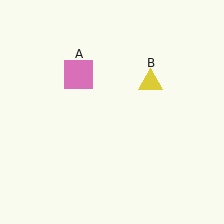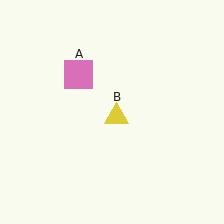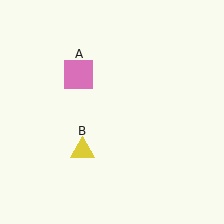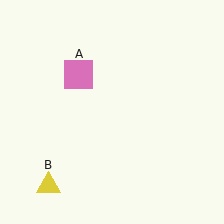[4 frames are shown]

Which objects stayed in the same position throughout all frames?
Pink square (object A) remained stationary.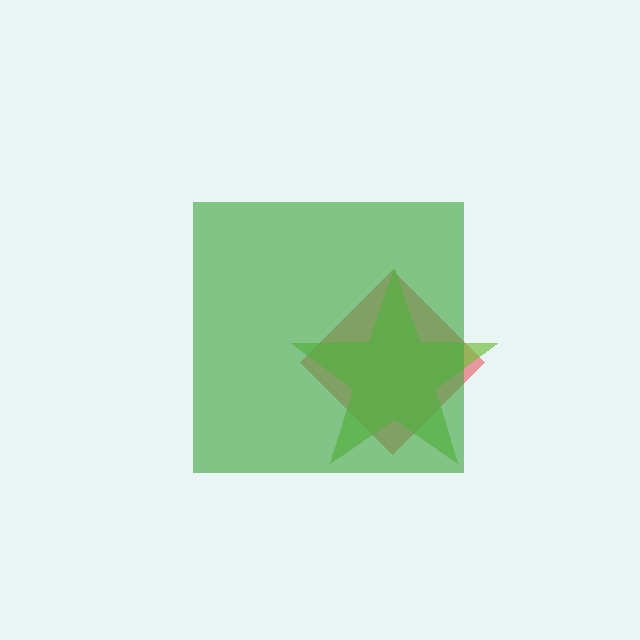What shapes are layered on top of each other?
The layered shapes are: a red diamond, a lime star, a green square.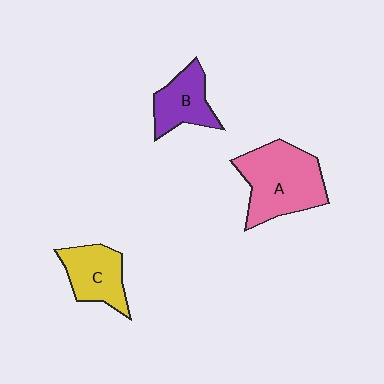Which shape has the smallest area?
Shape B (purple).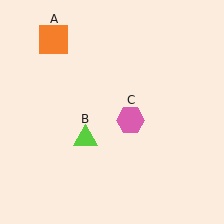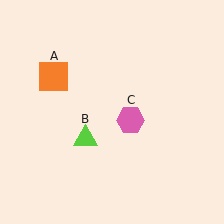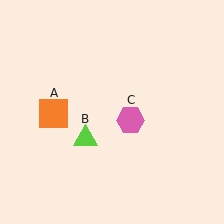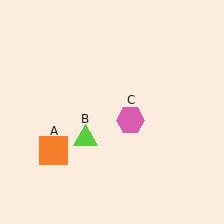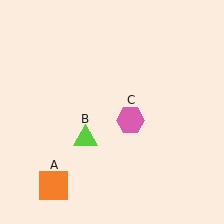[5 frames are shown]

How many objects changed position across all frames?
1 object changed position: orange square (object A).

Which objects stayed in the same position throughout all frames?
Lime triangle (object B) and pink hexagon (object C) remained stationary.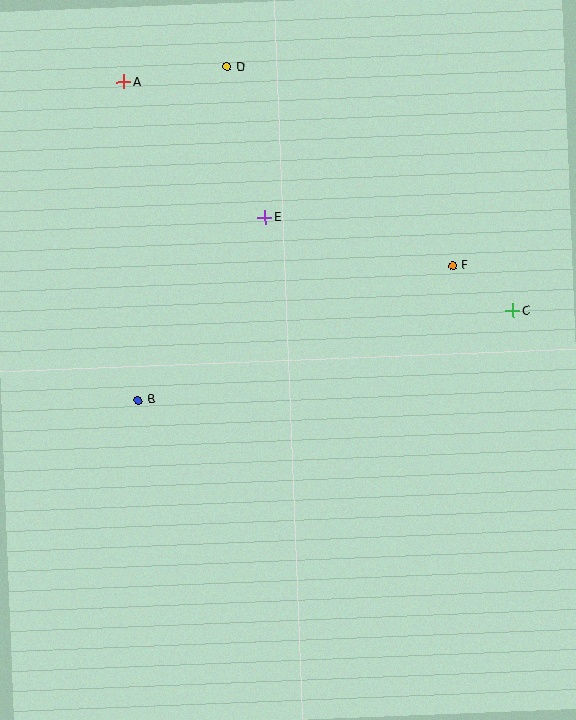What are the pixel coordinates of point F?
Point F is at (453, 266).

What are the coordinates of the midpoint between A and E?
The midpoint between A and E is at (194, 150).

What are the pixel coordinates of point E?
Point E is at (265, 218).